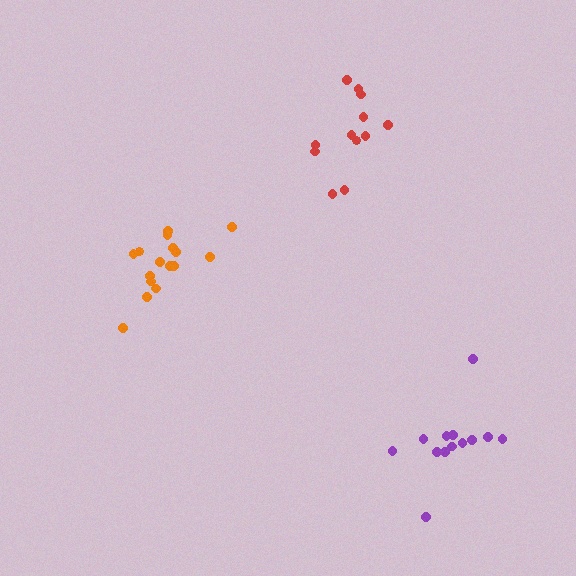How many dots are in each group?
Group 1: 13 dots, Group 2: 12 dots, Group 3: 16 dots (41 total).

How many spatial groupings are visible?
There are 3 spatial groupings.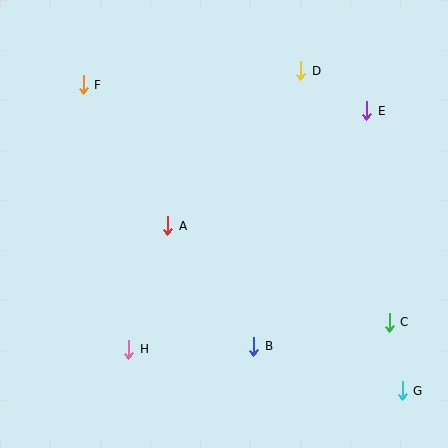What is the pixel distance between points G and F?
The distance between G and F is 442 pixels.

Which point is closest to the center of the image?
Point A at (168, 226) is closest to the center.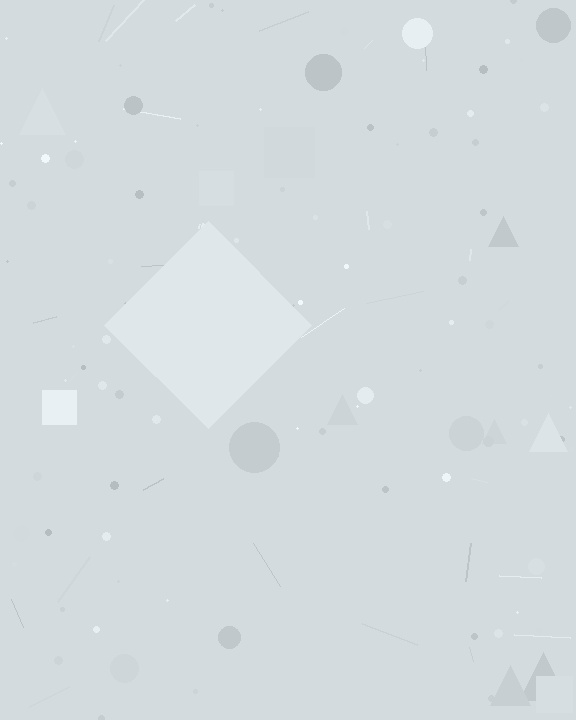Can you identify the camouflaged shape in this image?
The camouflaged shape is a diamond.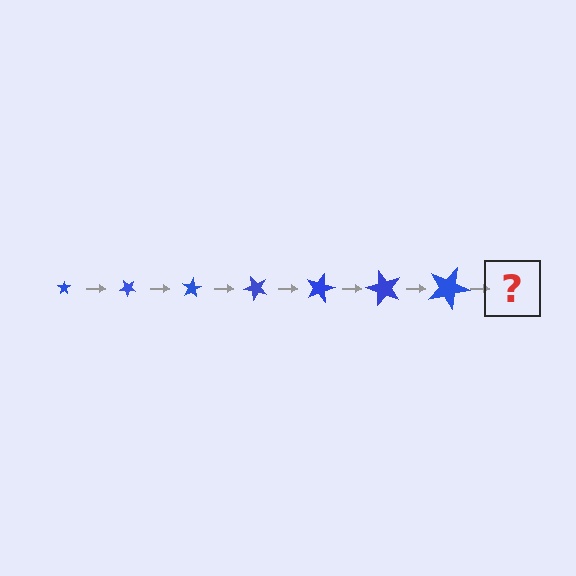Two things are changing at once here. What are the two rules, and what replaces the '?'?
The two rules are that the star grows larger each step and it rotates 40 degrees each step. The '?' should be a star, larger than the previous one and rotated 280 degrees from the start.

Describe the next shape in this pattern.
It should be a star, larger than the previous one and rotated 280 degrees from the start.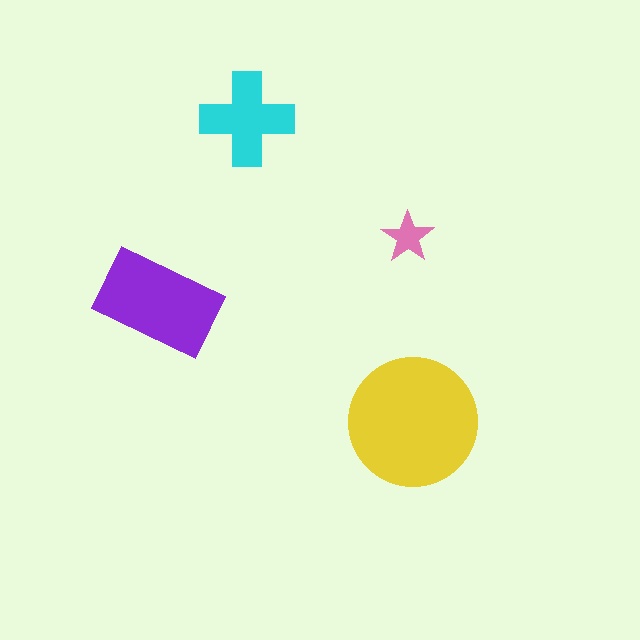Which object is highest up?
The cyan cross is topmost.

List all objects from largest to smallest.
The yellow circle, the purple rectangle, the cyan cross, the pink star.